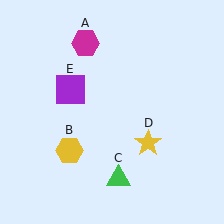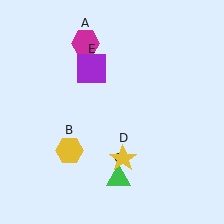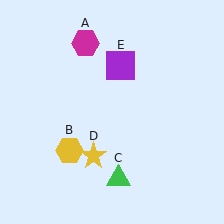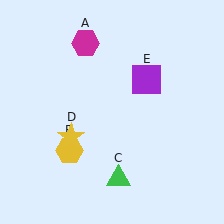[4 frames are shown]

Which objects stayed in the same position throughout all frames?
Magenta hexagon (object A) and yellow hexagon (object B) and green triangle (object C) remained stationary.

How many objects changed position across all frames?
2 objects changed position: yellow star (object D), purple square (object E).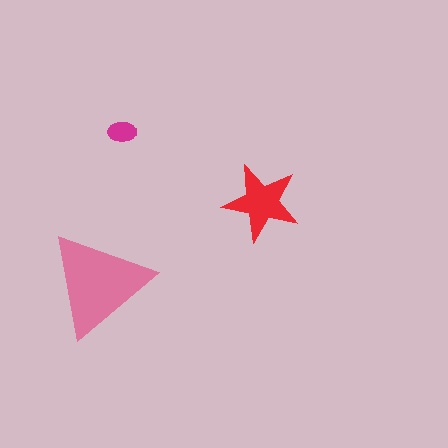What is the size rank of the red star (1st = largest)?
2nd.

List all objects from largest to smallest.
The pink triangle, the red star, the magenta ellipse.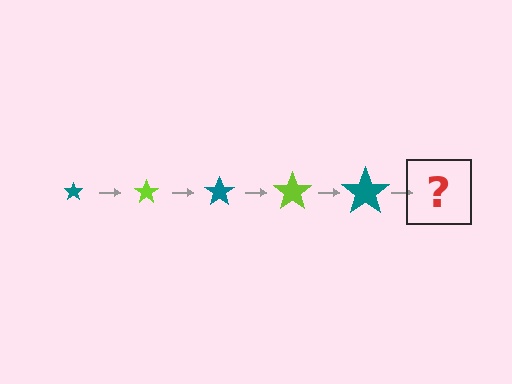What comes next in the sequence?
The next element should be a lime star, larger than the previous one.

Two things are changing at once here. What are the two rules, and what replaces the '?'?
The two rules are that the star grows larger each step and the color cycles through teal and lime. The '?' should be a lime star, larger than the previous one.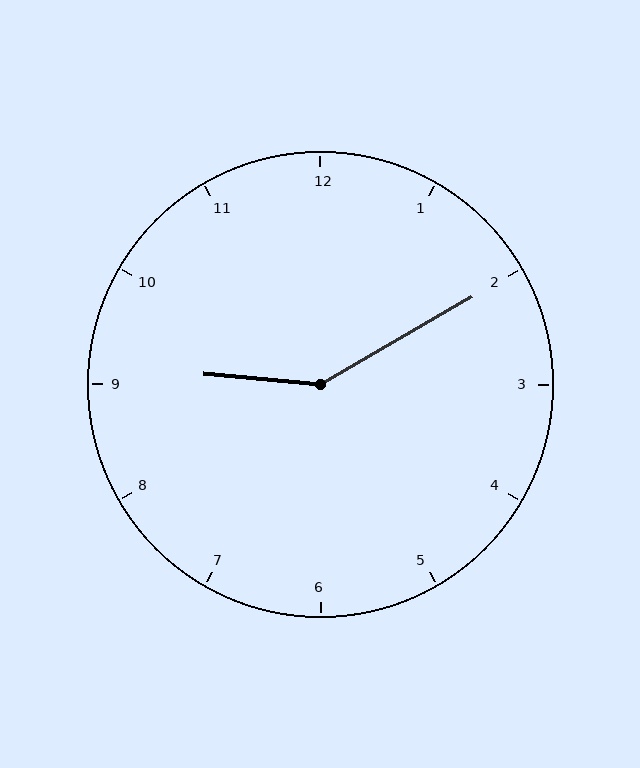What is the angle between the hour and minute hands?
Approximately 145 degrees.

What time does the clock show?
9:10.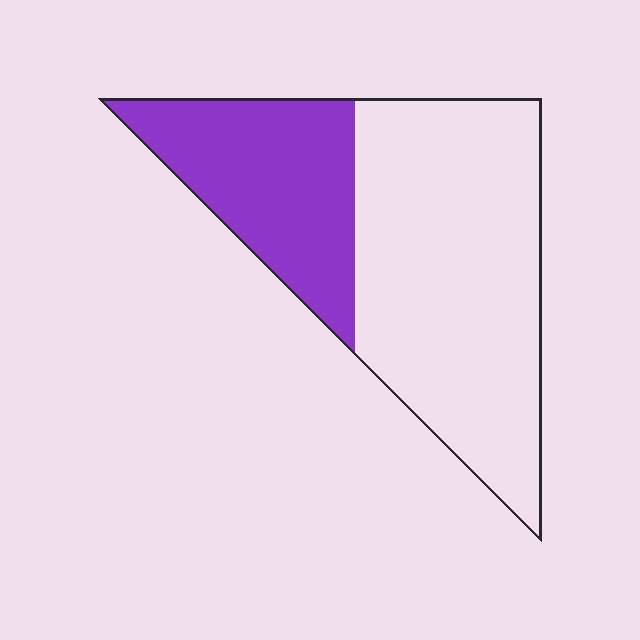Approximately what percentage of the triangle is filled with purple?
Approximately 35%.